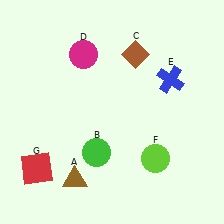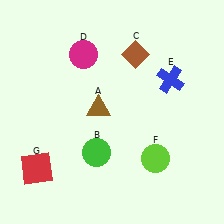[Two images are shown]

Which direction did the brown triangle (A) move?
The brown triangle (A) moved up.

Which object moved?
The brown triangle (A) moved up.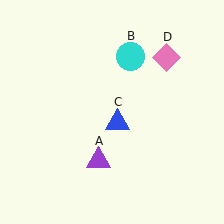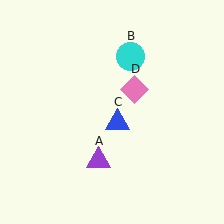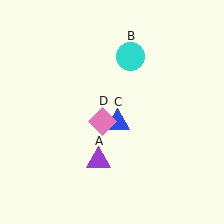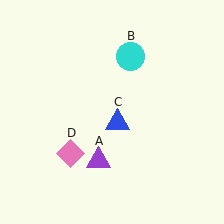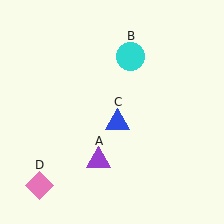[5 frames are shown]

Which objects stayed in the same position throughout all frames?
Purple triangle (object A) and cyan circle (object B) and blue triangle (object C) remained stationary.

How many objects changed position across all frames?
1 object changed position: pink diamond (object D).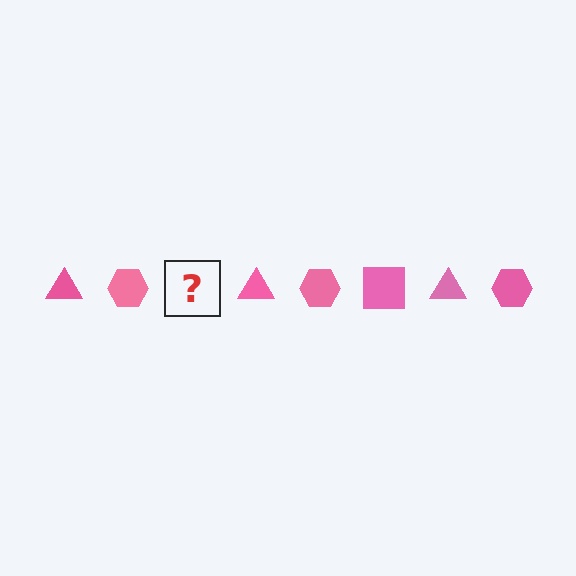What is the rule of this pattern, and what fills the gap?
The rule is that the pattern cycles through triangle, hexagon, square shapes in pink. The gap should be filled with a pink square.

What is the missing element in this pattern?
The missing element is a pink square.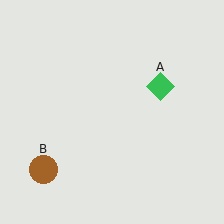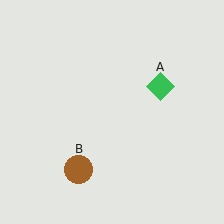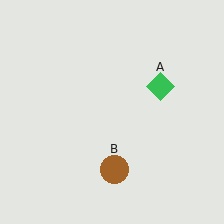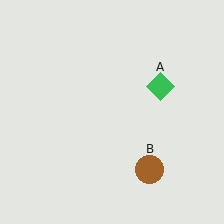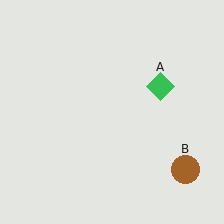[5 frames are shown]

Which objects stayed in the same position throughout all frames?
Green diamond (object A) remained stationary.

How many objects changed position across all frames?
1 object changed position: brown circle (object B).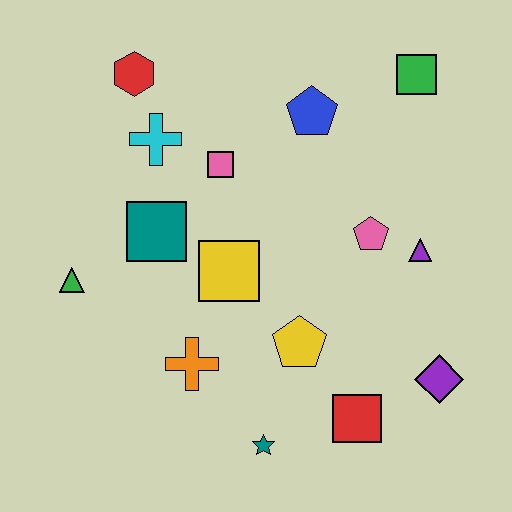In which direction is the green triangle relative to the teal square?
The green triangle is to the left of the teal square.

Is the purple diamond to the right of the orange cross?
Yes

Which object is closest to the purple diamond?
The red square is closest to the purple diamond.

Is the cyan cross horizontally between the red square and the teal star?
No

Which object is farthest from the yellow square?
The green square is farthest from the yellow square.